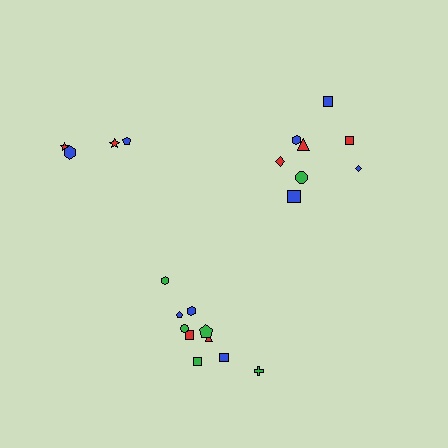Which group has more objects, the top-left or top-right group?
The top-right group.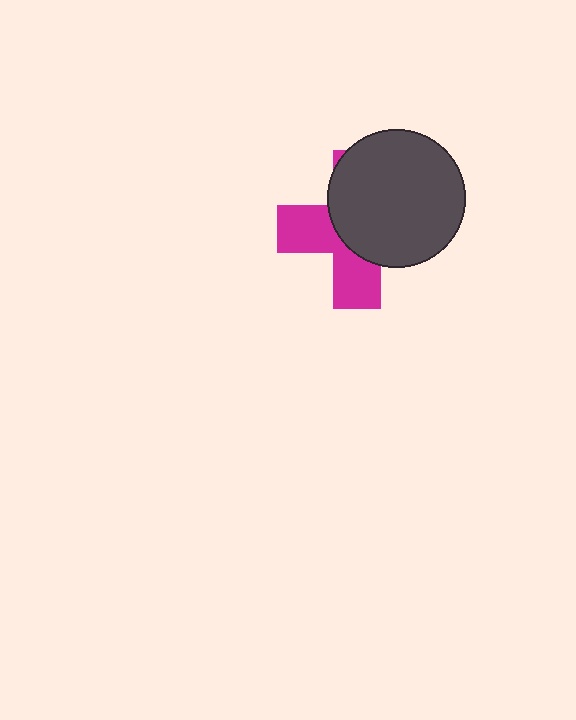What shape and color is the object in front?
The object in front is a dark gray circle.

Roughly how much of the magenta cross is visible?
A small part of it is visible (roughly 42%).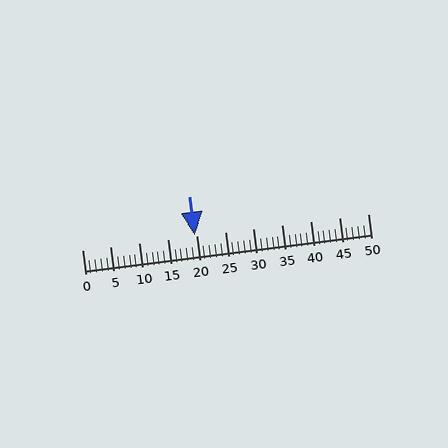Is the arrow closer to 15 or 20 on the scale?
The arrow is closer to 20.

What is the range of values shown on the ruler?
The ruler shows values from 0 to 50.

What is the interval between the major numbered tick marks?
The major tick marks are spaced 5 units apart.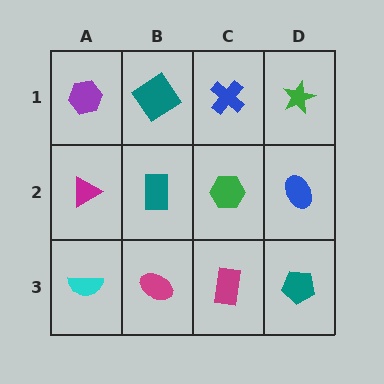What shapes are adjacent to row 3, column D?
A blue ellipse (row 2, column D), a magenta rectangle (row 3, column C).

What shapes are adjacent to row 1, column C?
A green hexagon (row 2, column C), a teal diamond (row 1, column B), a green star (row 1, column D).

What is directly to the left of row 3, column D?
A magenta rectangle.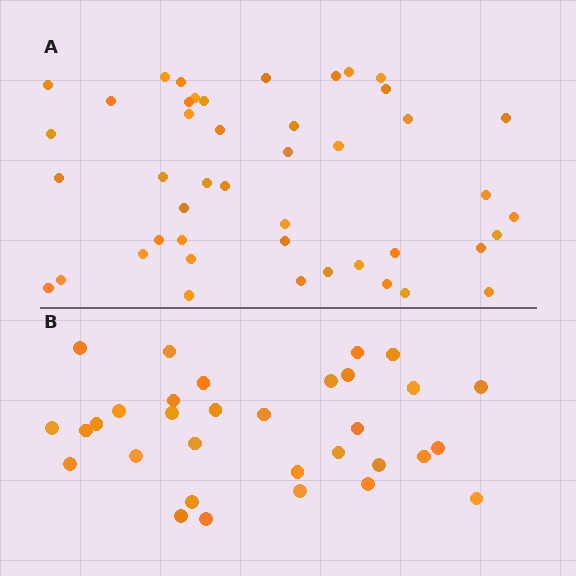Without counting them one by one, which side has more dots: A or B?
Region A (the top region) has more dots.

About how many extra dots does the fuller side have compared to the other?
Region A has approximately 15 more dots than region B.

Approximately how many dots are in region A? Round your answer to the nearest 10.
About 40 dots. (The exact count is 45, which rounds to 40.)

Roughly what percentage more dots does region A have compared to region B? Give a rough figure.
About 40% more.